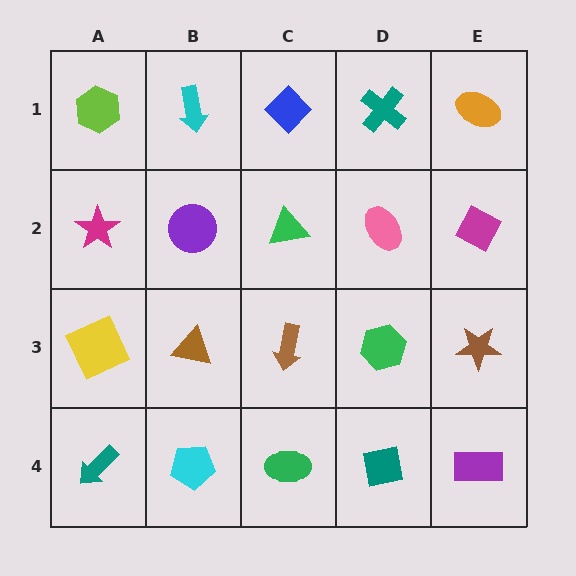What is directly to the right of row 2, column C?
A pink ellipse.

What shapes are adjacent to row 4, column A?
A yellow square (row 3, column A), a cyan pentagon (row 4, column B).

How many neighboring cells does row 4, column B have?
3.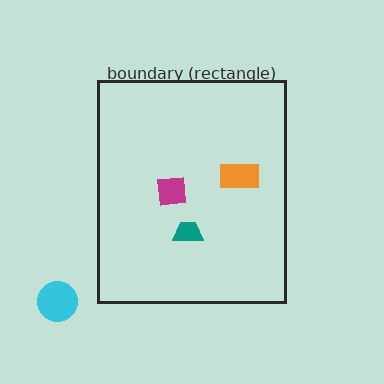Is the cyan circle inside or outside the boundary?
Outside.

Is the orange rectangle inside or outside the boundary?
Inside.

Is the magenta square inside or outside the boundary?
Inside.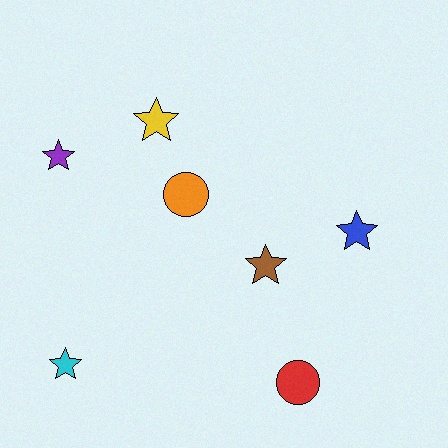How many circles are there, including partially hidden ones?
There are 2 circles.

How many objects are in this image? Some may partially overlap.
There are 7 objects.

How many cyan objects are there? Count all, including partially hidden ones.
There is 1 cyan object.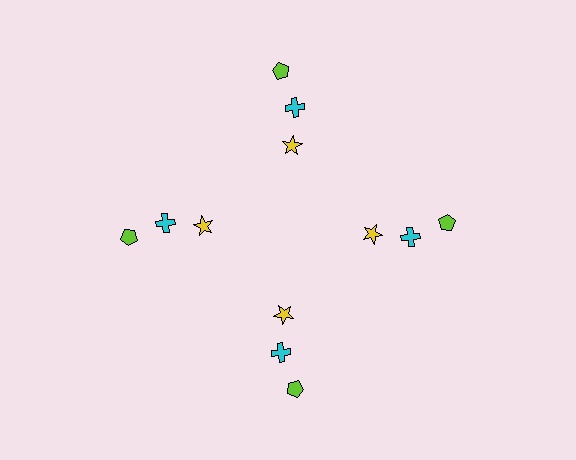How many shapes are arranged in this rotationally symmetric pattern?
There are 12 shapes, arranged in 4 groups of 3.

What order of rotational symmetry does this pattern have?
This pattern has 4-fold rotational symmetry.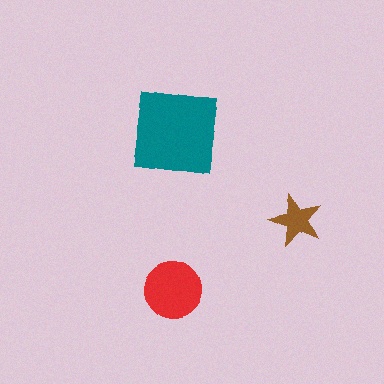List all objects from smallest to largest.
The brown star, the red circle, the teal square.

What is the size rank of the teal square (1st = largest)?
1st.